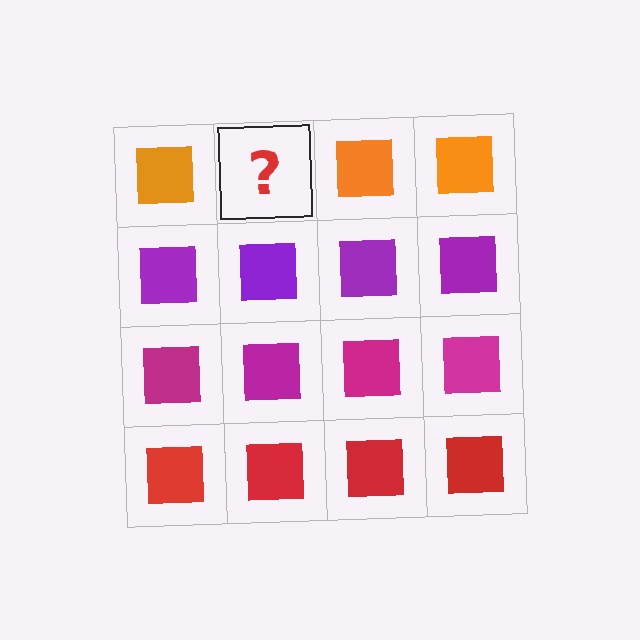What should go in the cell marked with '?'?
The missing cell should contain an orange square.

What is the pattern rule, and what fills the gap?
The rule is that each row has a consistent color. The gap should be filled with an orange square.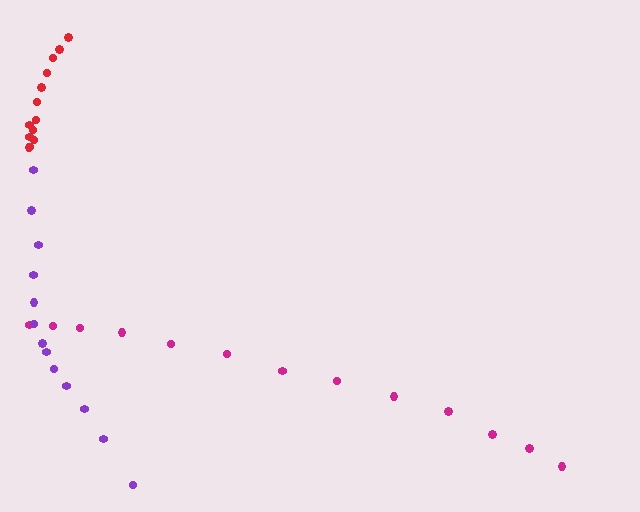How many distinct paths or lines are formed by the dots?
There are 3 distinct paths.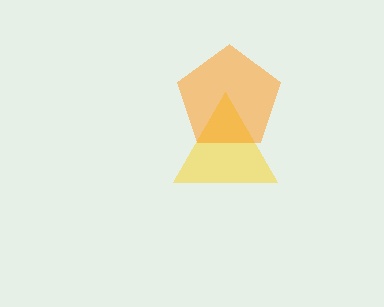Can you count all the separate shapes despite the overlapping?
Yes, there are 2 separate shapes.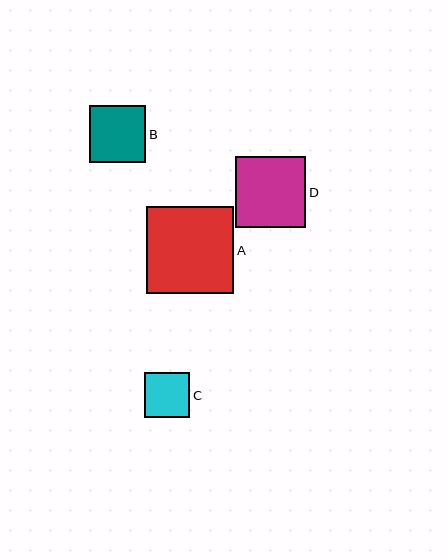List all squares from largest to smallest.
From largest to smallest: A, D, B, C.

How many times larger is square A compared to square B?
Square A is approximately 1.5 times the size of square B.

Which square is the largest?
Square A is the largest with a size of approximately 87 pixels.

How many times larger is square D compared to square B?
Square D is approximately 1.2 times the size of square B.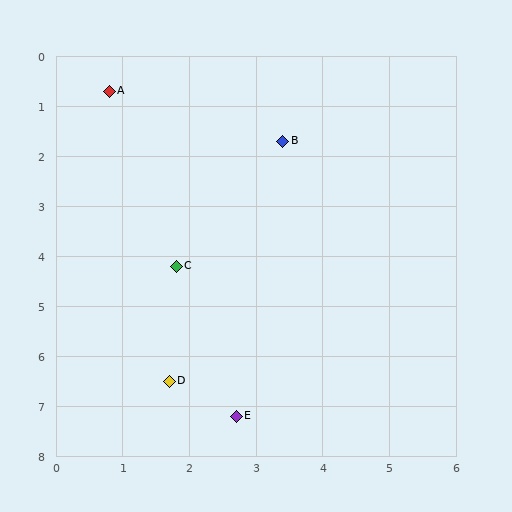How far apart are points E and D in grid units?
Points E and D are about 1.2 grid units apart.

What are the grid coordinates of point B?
Point B is at approximately (3.4, 1.7).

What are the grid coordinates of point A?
Point A is at approximately (0.8, 0.7).